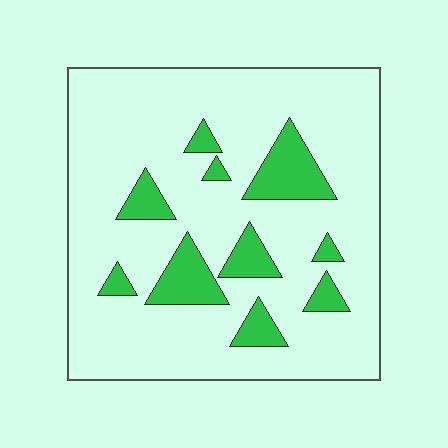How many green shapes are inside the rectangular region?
10.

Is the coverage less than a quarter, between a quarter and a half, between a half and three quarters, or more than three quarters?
Less than a quarter.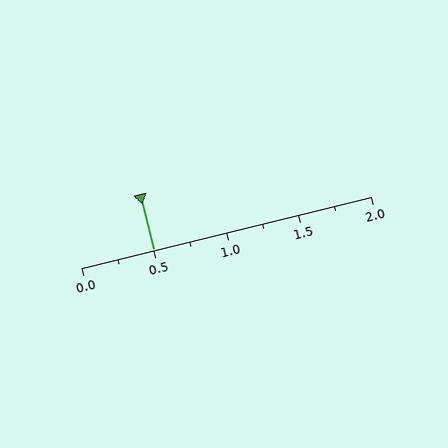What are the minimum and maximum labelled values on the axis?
The axis runs from 0.0 to 2.0.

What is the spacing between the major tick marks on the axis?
The major ticks are spaced 0.5 apart.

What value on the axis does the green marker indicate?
The marker indicates approximately 0.5.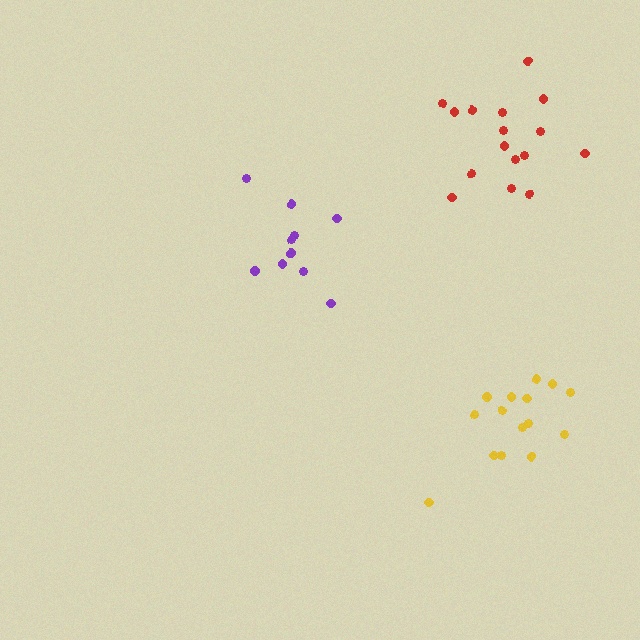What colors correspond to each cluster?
The clusters are colored: purple, yellow, red.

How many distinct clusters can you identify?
There are 3 distinct clusters.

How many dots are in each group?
Group 1: 10 dots, Group 2: 15 dots, Group 3: 16 dots (41 total).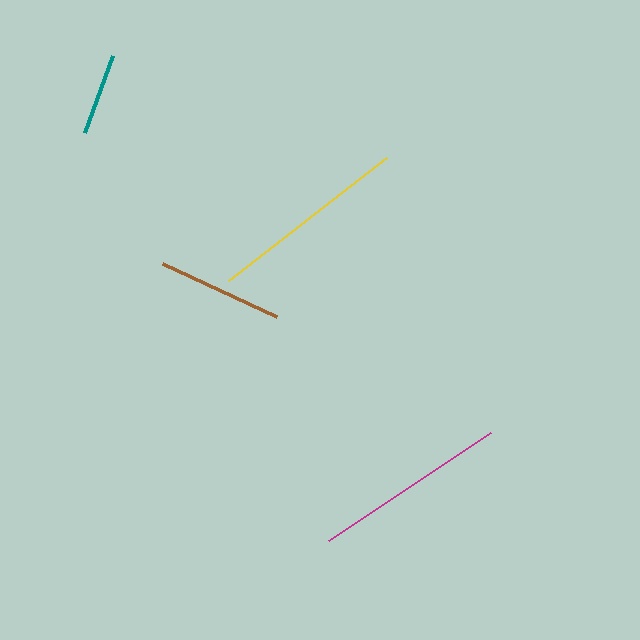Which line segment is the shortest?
The teal line is the shortest at approximately 82 pixels.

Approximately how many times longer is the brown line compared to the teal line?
The brown line is approximately 1.5 times the length of the teal line.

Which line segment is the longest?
The yellow line is the longest at approximately 200 pixels.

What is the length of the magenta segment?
The magenta segment is approximately 194 pixels long.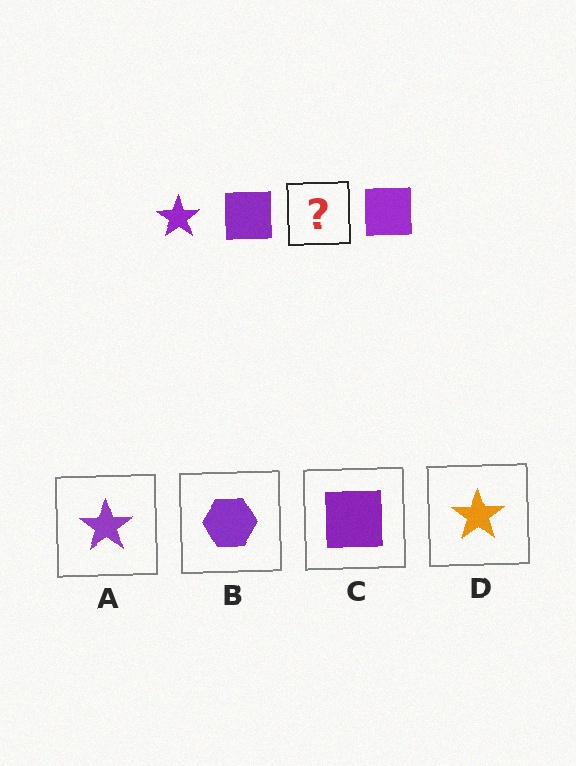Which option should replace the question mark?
Option A.